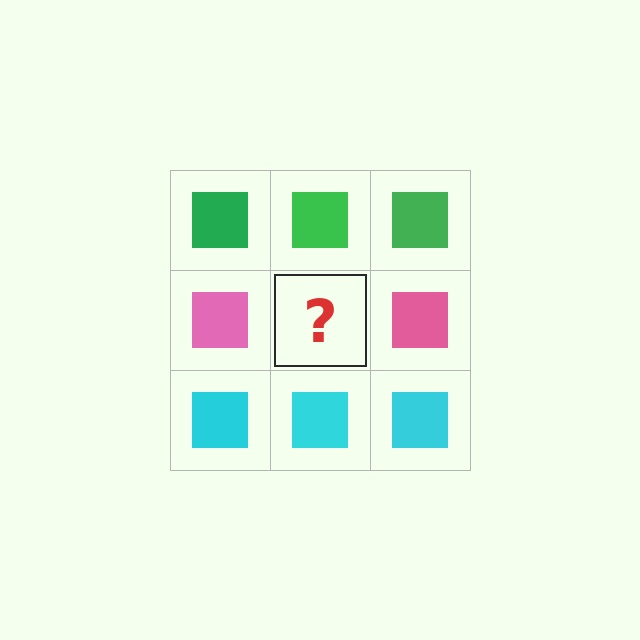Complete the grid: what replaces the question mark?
The question mark should be replaced with a pink square.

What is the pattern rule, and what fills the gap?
The rule is that each row has a consistent color. The gap should be filled with a pink square.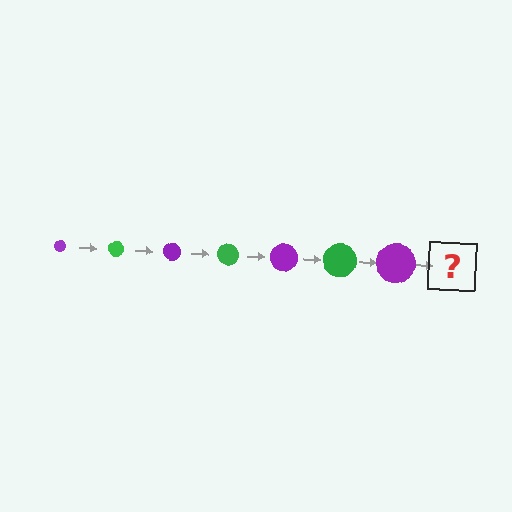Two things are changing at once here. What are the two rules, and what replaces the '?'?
The two rules are that the circle grows larger each step and the color cycles through purple and green. The '?' should be a green circle, larger than the previous one.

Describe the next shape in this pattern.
It should be a green circle, larger than the previous one.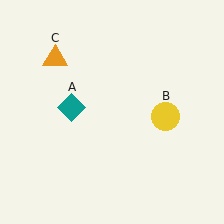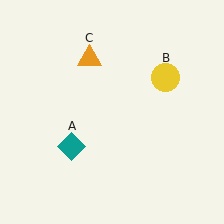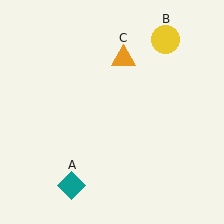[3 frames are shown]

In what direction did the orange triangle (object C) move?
The orange triangle (object C) moved right.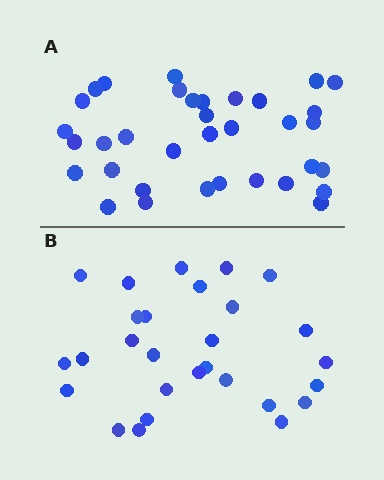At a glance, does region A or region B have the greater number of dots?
Region A (the top region) has more dots.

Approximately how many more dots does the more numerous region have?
Region A has roughly 8 or so more dots than region B.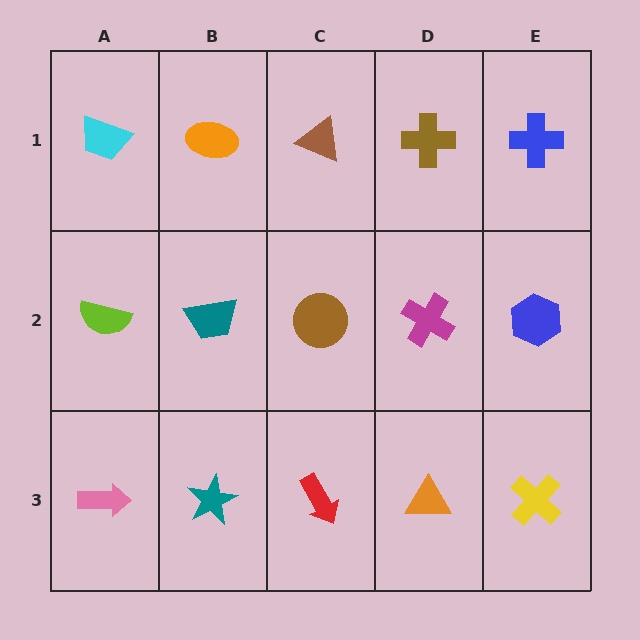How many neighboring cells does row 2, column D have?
4.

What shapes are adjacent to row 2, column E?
A blue cross (row 1, column E), a yellow cross (row 3, column E), a magenta cross (row 2, column D).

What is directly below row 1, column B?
A teal trapezoid.